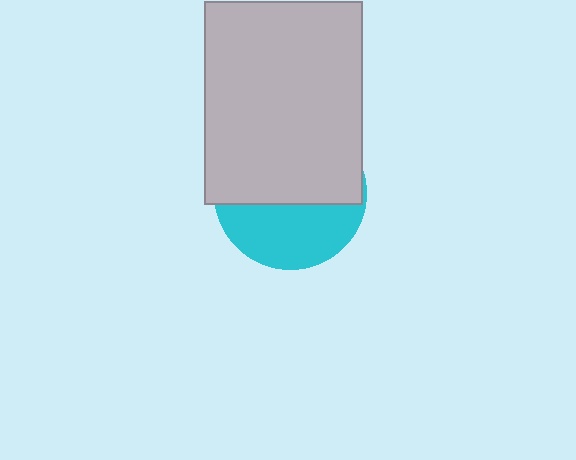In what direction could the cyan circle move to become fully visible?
The cyan circle could move down. That would shift it out from behind the light gray rectangle entirely.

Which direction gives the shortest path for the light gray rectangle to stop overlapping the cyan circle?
Moving up gives the shortest separation.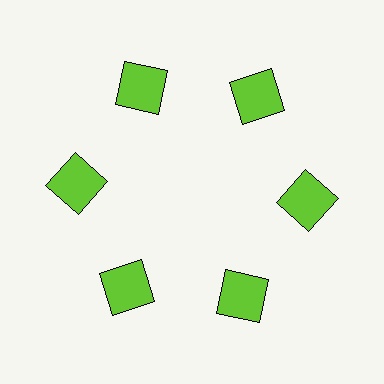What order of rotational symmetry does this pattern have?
This pattern has 6-fold rotational symmetry.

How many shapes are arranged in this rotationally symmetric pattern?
There are 6 shapes, arranged in 6 groups of 1.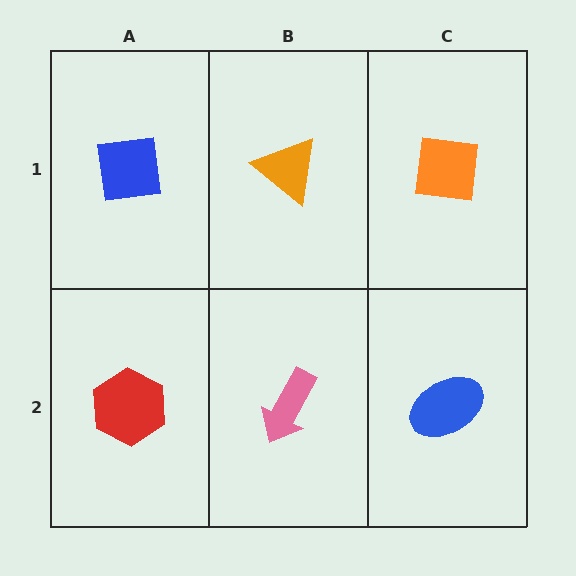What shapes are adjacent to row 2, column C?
An orange square (row 1, column C), a pink arrow (row 2, column B).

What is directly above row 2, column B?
An orange triangle.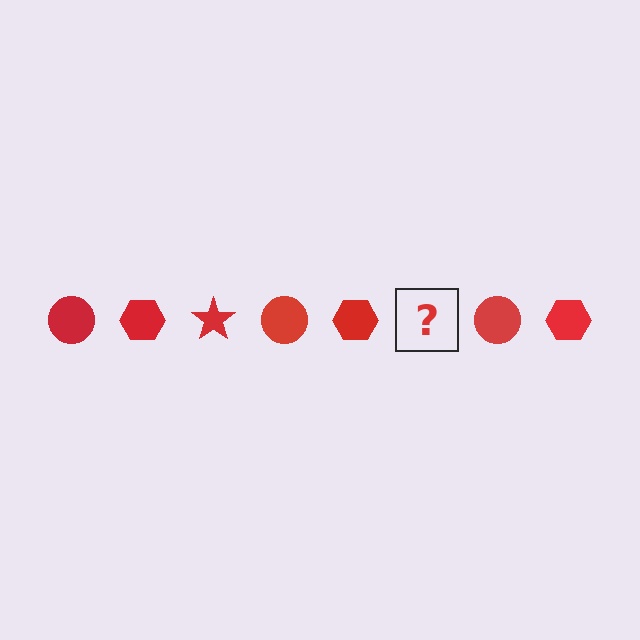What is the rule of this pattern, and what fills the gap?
The rule is that the pattern cycles through circle, hexagon, star shapes in red. The gap should be filled with a red star.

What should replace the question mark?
The question mark should be replaced with a red star.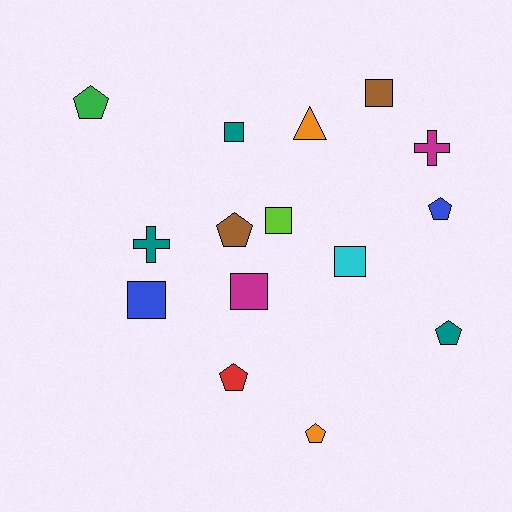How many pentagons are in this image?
There are 6 pentagons.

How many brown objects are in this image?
There are 2 brown objects.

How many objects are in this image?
There are 15 objects.